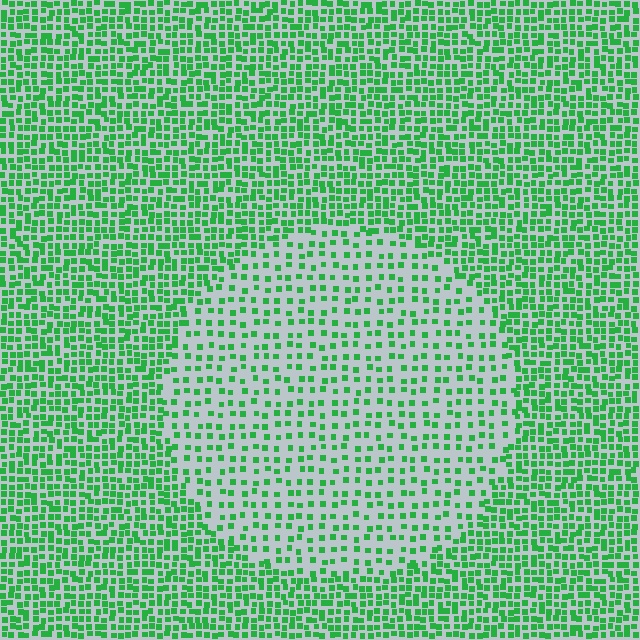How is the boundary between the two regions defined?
The boundary is defined by a change in element density (approximately 2.1x ratio). All elements are the same color, size, and shape.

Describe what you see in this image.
The image contains small green elements arranged at two different densities. A circle-shaped region is visible where the elements are less densely packed than the surrounding area.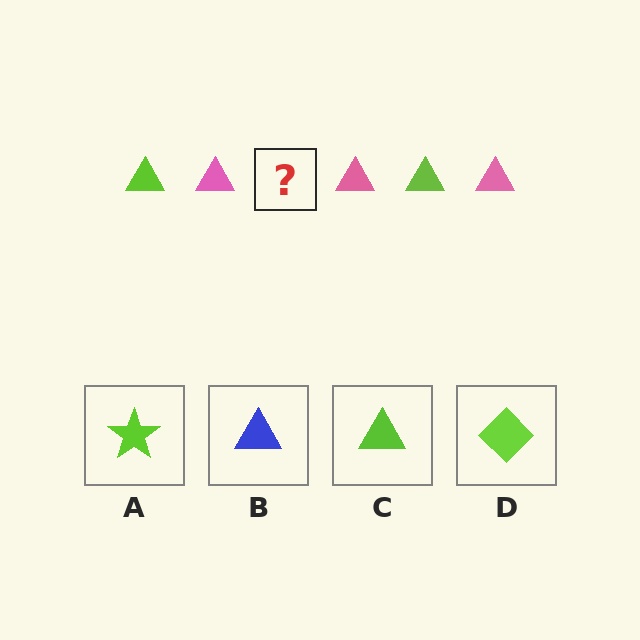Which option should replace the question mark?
Option C.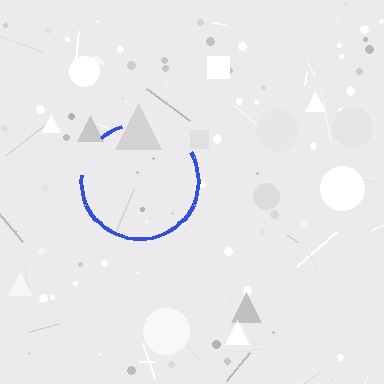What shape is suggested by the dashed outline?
The dashed outline suggests a circle.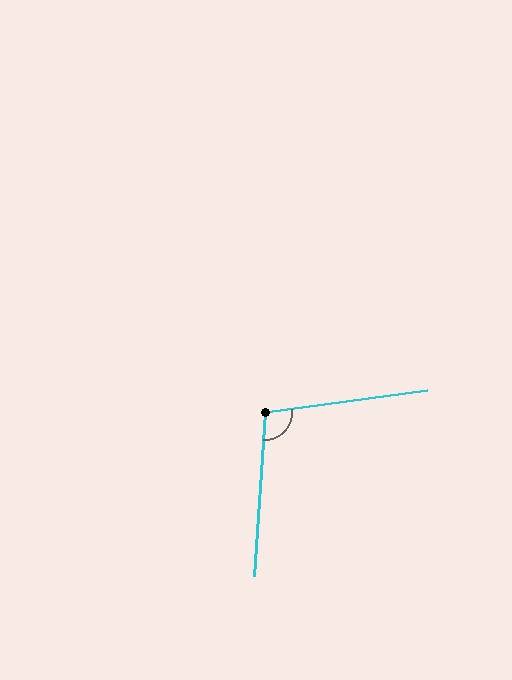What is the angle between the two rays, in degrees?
Approximately 101 degrees.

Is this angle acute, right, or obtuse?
It is obtuse.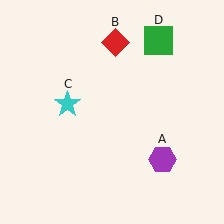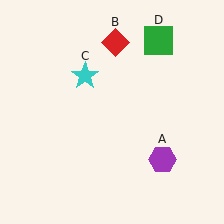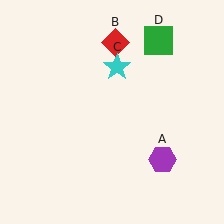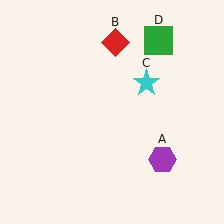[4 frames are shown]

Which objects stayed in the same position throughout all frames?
Purple hexagon (object A) and red diamond (object B) and green square (object D) remained stationary.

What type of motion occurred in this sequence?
The cyan star (object C) rotated clockwise around the center of the scene.